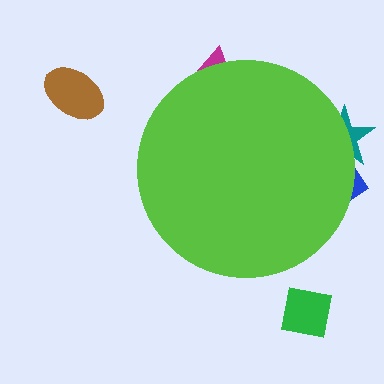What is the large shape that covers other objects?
A lime circle.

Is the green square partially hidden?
No, the green square is fully visible.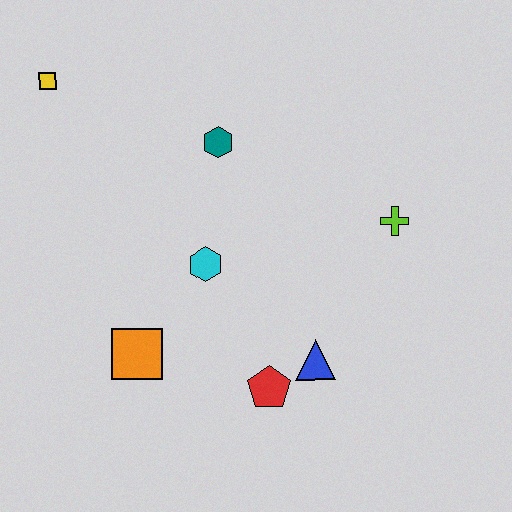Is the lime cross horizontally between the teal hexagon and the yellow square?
No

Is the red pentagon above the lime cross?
No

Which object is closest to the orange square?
The cyan hexagon is closest to the orange square.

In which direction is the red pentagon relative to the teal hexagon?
The red pentagon is below the teal hexagon.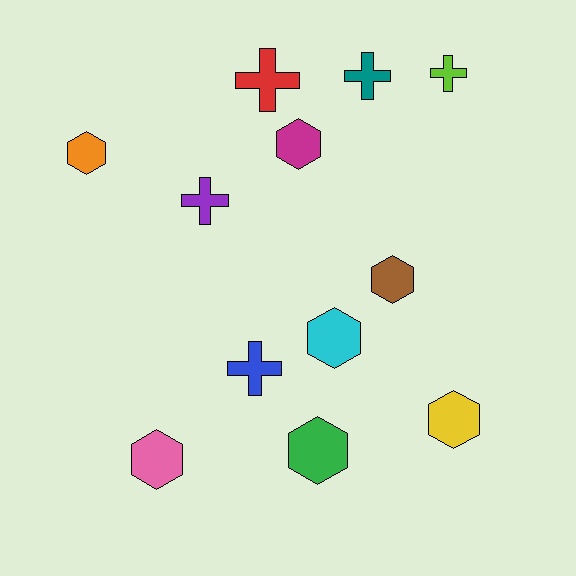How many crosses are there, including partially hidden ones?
There are 5 crosses.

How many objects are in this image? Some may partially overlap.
There are 12 objects.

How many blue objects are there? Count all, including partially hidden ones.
There is 1 blue object.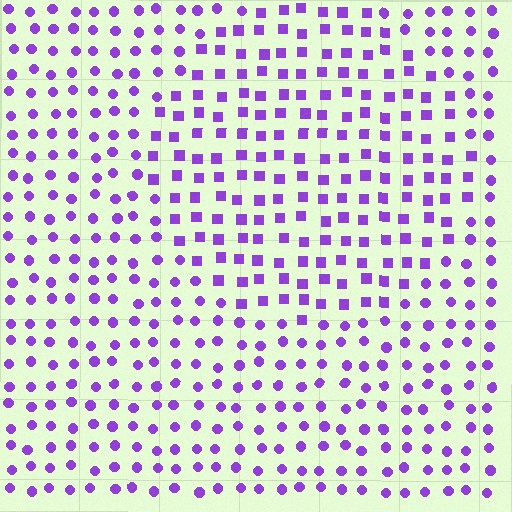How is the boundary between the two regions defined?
The boundary is defined by a change in element shape: squares inside vs. circles outside. All elements share the same color and spacing.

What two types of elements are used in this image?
The image uses squares inside the circle region and circles outside it.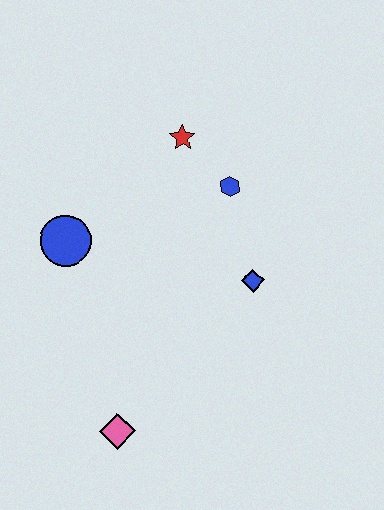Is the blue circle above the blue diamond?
Yes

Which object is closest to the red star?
The blue hexagon is closest to the red star.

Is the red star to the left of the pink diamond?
No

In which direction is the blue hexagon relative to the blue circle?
The blue hexagon is to the right of the blue circle.